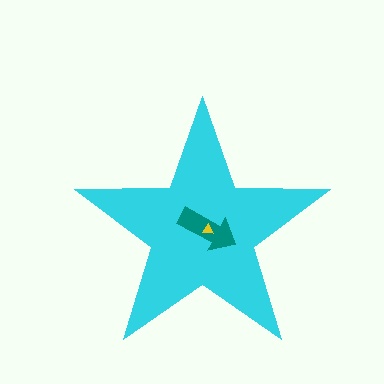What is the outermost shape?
The cyan star.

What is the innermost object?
The yellow triangle.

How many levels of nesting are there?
3.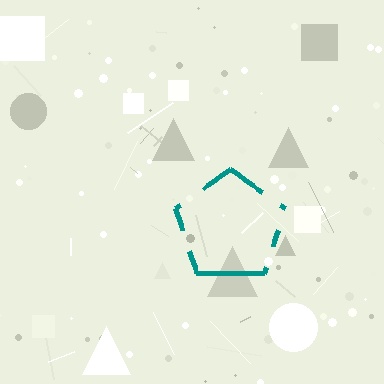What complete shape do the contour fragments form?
The contour fragments form a pentagon.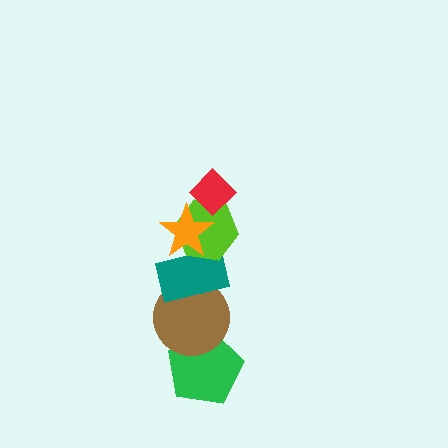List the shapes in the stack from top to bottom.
From top to bottom: the red diamond, the orange star, the lime hexagon, the teal rectangle, the brown circle, the green pentagon.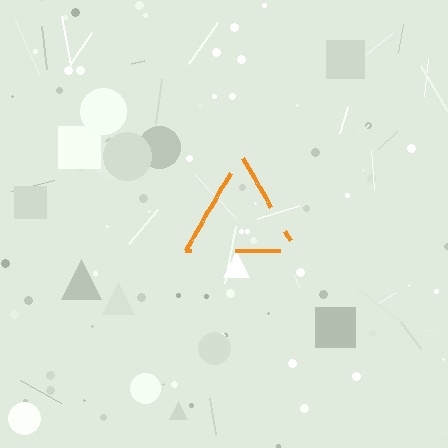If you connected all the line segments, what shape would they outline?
They would outline a triangle.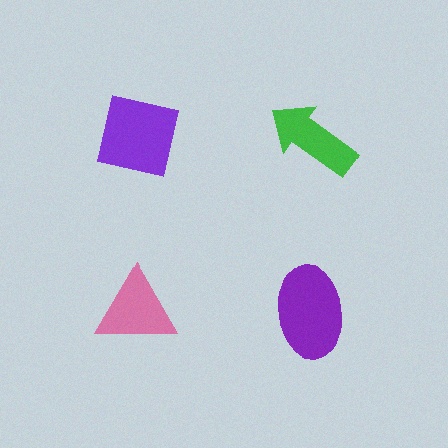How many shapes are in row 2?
2 shapes.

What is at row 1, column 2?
A green arrow.